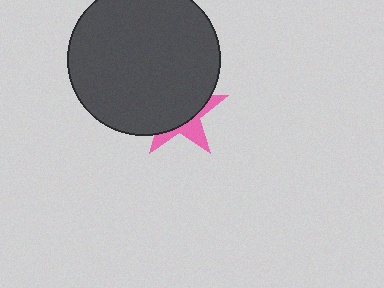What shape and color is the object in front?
The object in front is a dark gray circle.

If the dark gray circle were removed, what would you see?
You would see the complete pink star.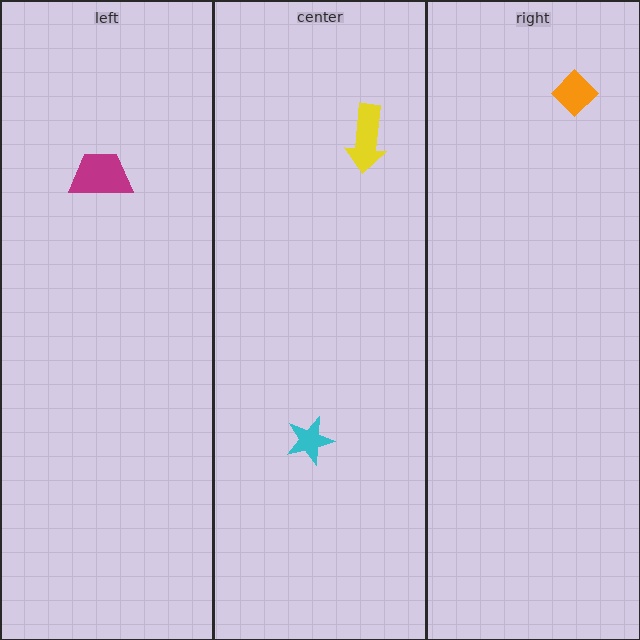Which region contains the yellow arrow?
The center region.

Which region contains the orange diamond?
The right region.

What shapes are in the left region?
The magenta trapezoid.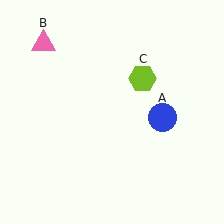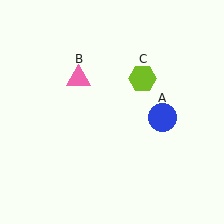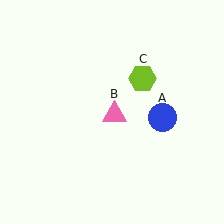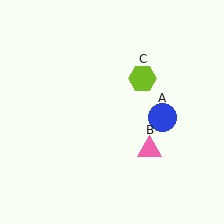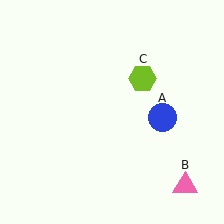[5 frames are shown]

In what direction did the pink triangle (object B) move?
The pink triangle (object B) moved down and to the right.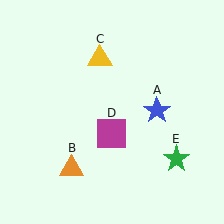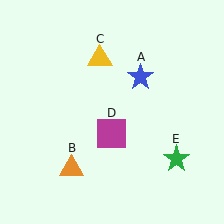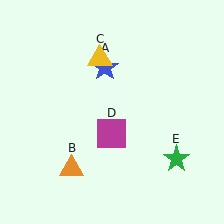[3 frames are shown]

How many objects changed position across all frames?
1 object changed position: blue star (object A).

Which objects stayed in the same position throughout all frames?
Orange triangle (object B) and yellow triangle (object C) and magenta square (object D) and green star (object E) remained stationary.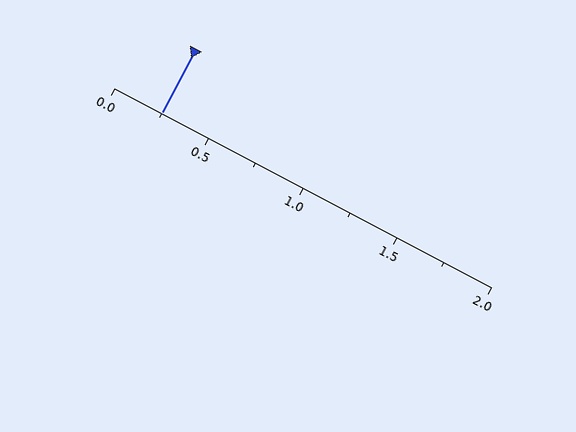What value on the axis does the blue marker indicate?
The marker indicates approximately 0.25.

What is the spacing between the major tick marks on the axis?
The major ticks are spaced 0.5 apart.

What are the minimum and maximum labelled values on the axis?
The axis runs from 0.0 to 2.0.